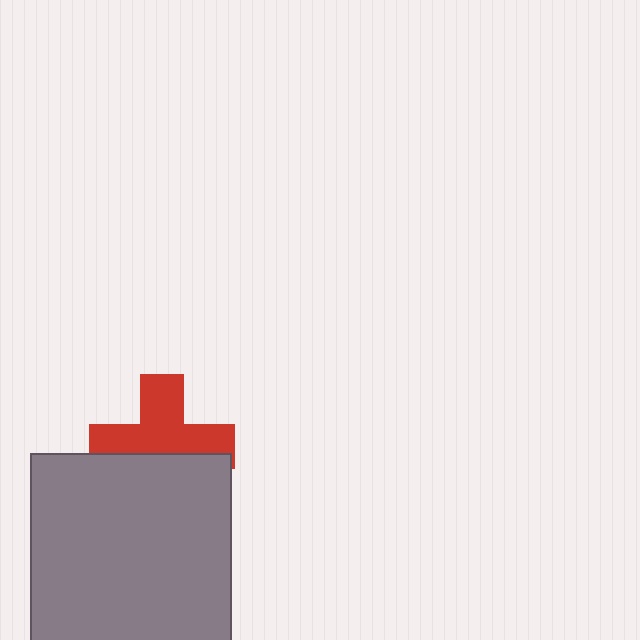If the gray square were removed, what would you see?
You would see the complete red cross.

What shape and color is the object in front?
The object in front is a gray square.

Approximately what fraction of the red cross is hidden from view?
Roughly 40% of the red cross is hidden behind the gray square.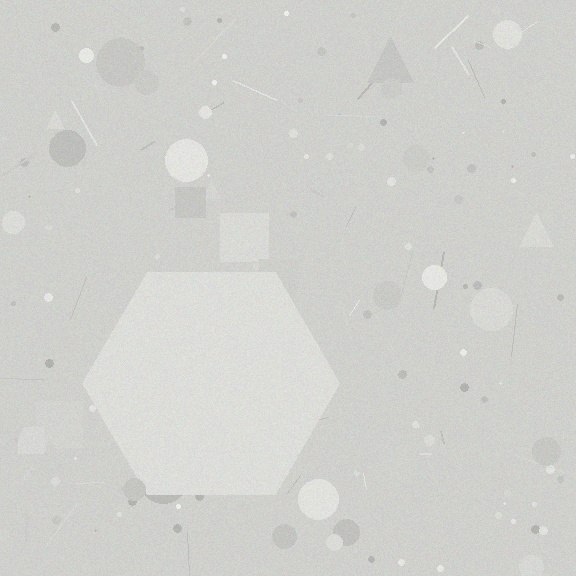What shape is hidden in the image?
A hexagon is hidden in the image.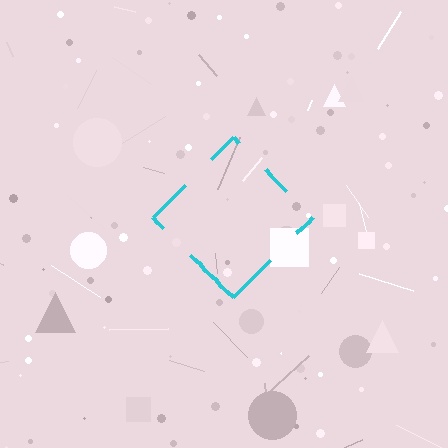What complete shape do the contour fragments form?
The contour fragments form a diamond.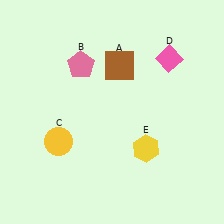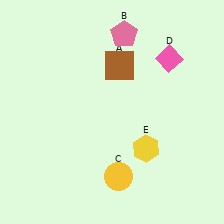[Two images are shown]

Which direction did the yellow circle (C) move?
The yellow circle (C) moved right.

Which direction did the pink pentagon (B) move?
The pink pentagon (B) moved right.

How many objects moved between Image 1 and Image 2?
2 objects moved between the two images.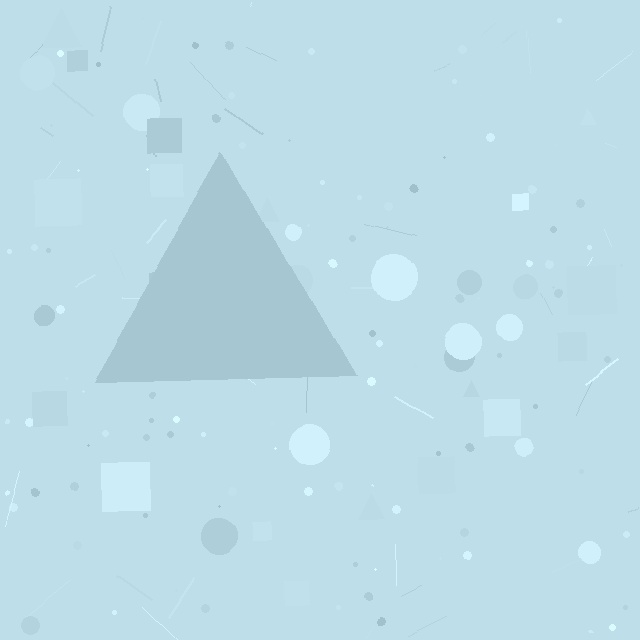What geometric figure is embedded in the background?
A triangle is embedded in the background.